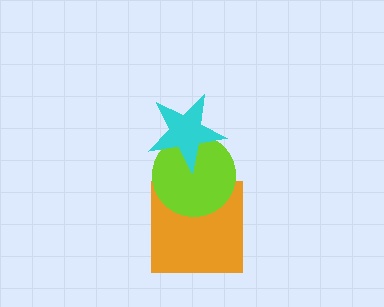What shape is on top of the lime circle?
The cyan star is on top of the lime circle.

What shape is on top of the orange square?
The lime circle is on top of the orange square.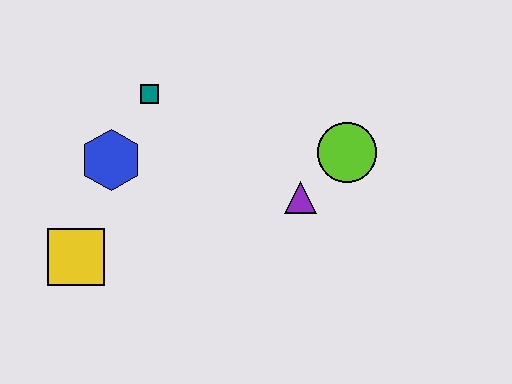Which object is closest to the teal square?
The blue hexagon is closest to the teal square.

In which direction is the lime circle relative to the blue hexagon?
The lime circle is to the right of the blue hexagon.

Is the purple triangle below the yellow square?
No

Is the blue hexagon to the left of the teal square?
Yes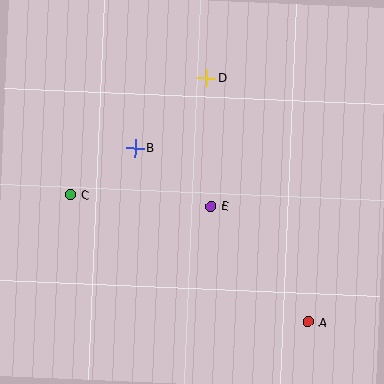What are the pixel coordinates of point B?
Point B is at (135, 148).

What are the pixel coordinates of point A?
Point A is at (308, 322).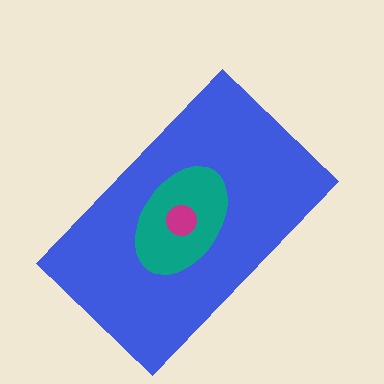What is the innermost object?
The magenta circle.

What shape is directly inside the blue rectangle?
The teal ellipse.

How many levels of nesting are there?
3.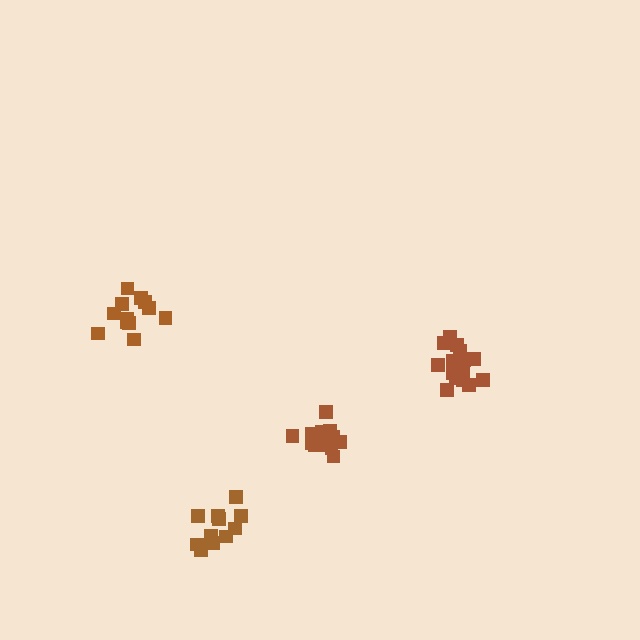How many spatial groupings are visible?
There are 4 spatial groupings.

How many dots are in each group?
Group 1: 15 dots, Group 2: 11 dots, Group 3: 12 dots, Group 4: 16 dots (54 total).